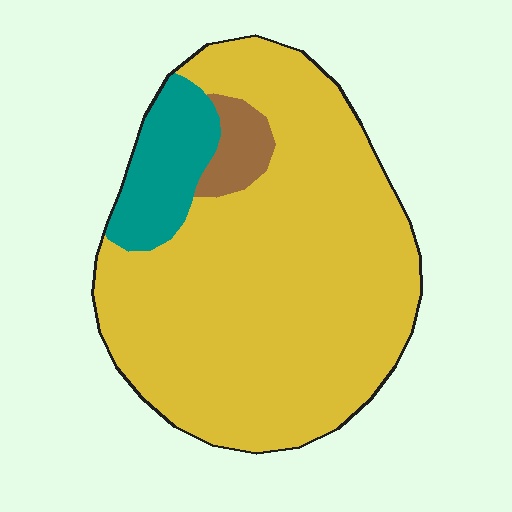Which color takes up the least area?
Brown, at roughly 5%.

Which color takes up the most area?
Yellow, at roughly 85%.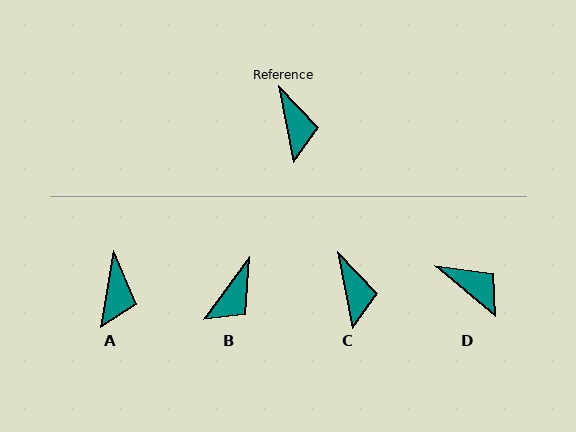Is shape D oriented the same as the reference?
No, it is off by about 39 degrees.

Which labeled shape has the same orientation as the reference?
C.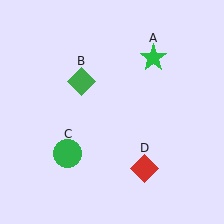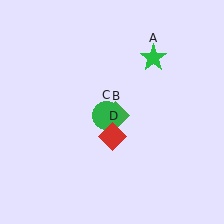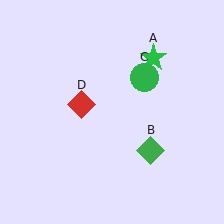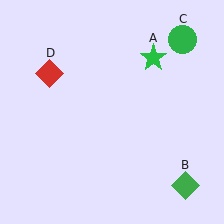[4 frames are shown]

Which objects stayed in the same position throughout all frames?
Green star (object A) remained stationary.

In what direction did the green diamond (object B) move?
The green diamond (object B) moved down and to the right.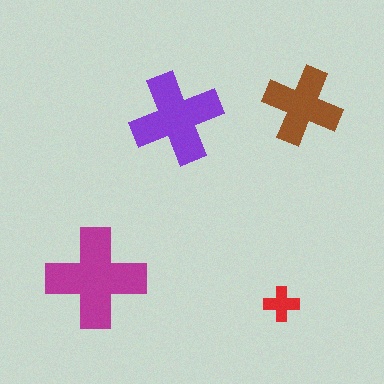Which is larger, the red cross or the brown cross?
The brown one.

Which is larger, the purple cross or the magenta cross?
The magenta one.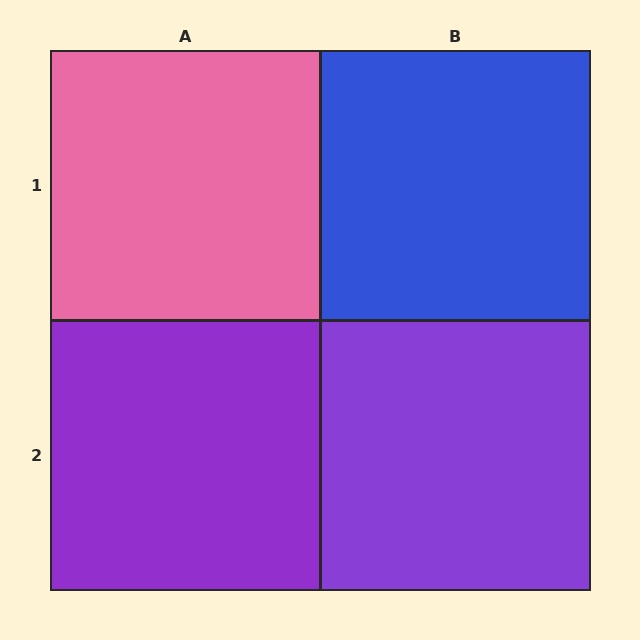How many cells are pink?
1 cell is pink.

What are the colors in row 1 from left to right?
Pink, blue.